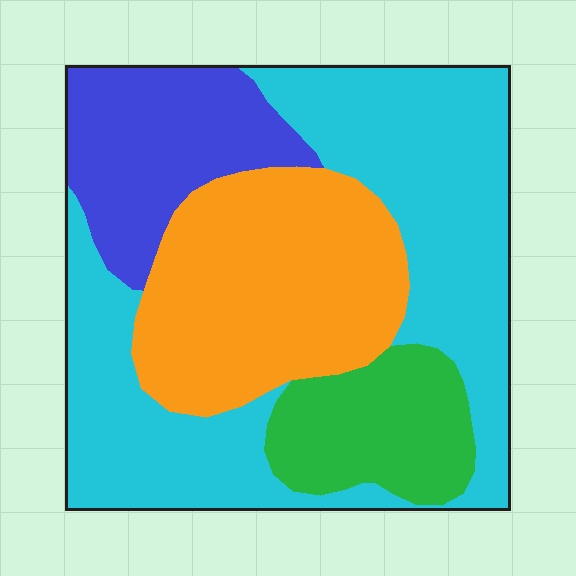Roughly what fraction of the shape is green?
Green covers about 15% of the shape.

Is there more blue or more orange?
Orange.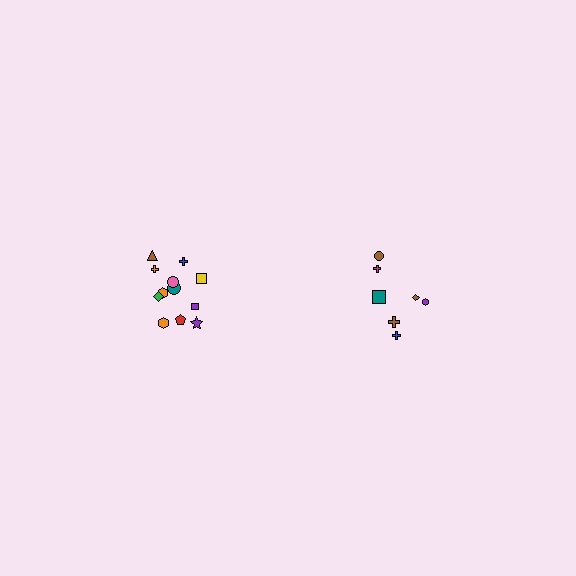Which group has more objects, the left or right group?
The left group.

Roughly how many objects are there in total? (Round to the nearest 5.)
Roughly 20 objects in total.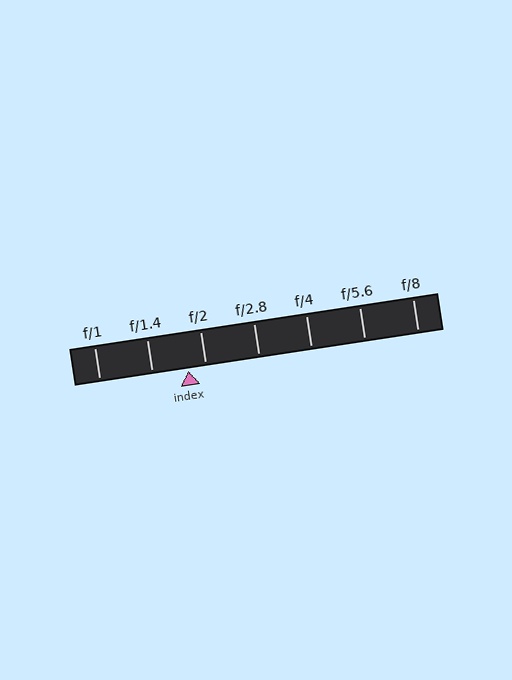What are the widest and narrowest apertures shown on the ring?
The widest aperture shown is f/1 and the narrowest is f/8.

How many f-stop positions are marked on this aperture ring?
There are 7 f-stop positions marked.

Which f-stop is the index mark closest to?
The index mark is closest to f/2.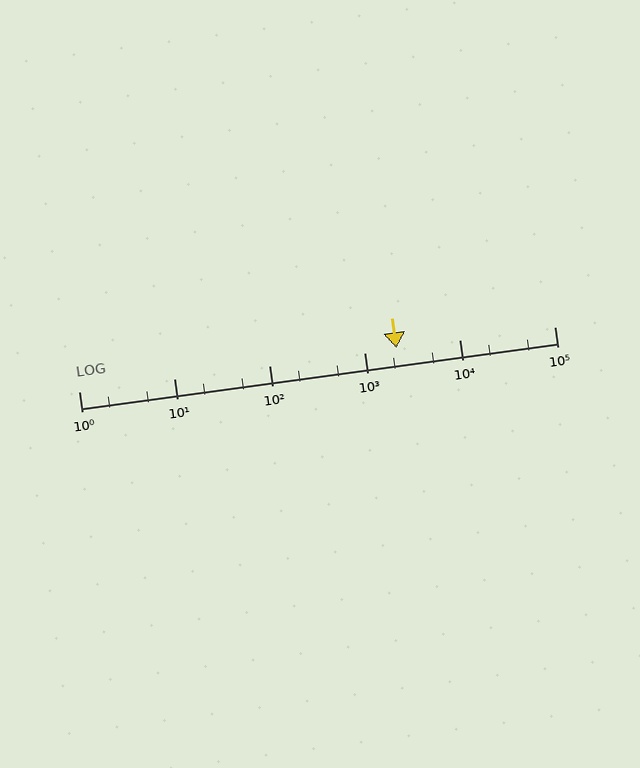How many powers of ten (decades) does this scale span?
The scale spans 5 decades, from 1 to 100000.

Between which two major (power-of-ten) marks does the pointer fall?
The pointer is between 1000 and 10000.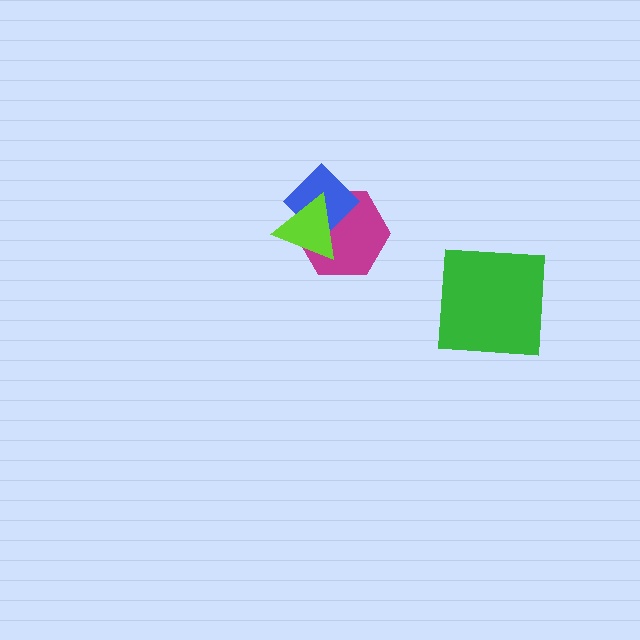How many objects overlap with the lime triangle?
2 objects overlap with the lime triangle.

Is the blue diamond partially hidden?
Yes, it is partially covered by another shape.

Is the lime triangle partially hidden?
No, no other shape covers it.